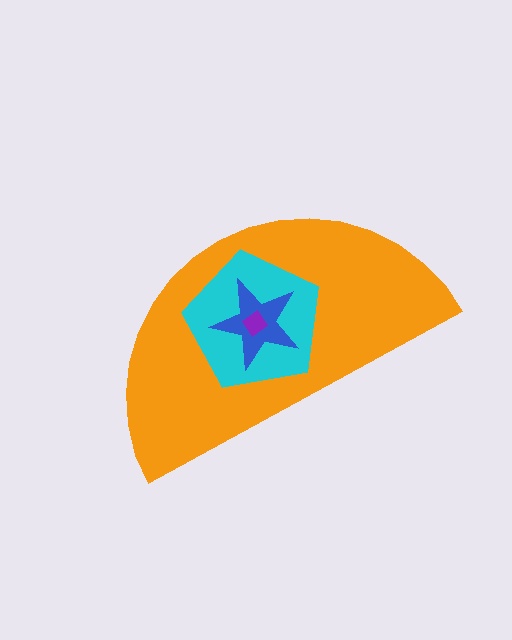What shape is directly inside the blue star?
The purple diamond.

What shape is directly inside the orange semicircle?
The cyan pentagon.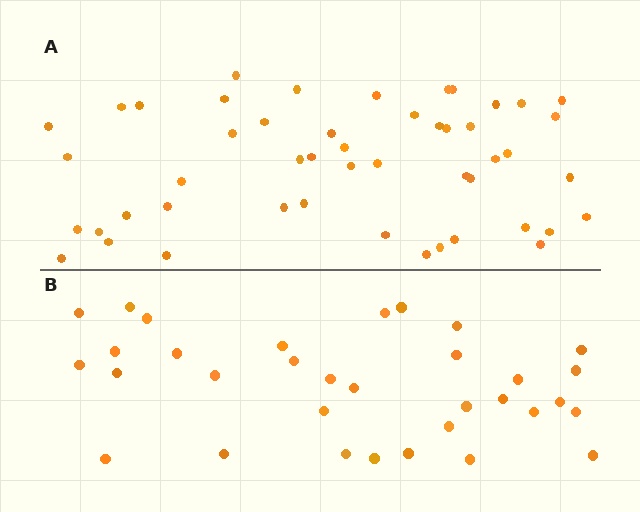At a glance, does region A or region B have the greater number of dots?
Region A (the top region) has more dots.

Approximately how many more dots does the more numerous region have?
Region A has approximately 15 more dots than region B.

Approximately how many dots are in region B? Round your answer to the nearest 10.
About 30 dots. (The exact count is 33, which rounds to 30.)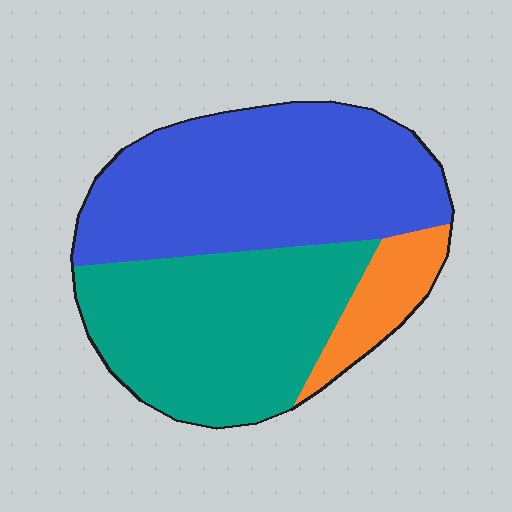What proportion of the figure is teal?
Teal covers about 40% of the figure.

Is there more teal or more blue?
Blue.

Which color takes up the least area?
Orange, at roughly 10%.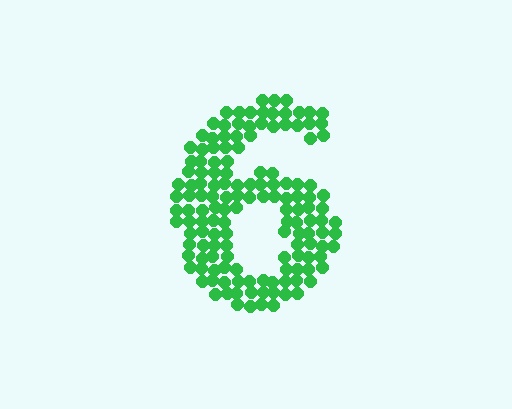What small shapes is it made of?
It is made of small circles.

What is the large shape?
The large shape is the digit 6.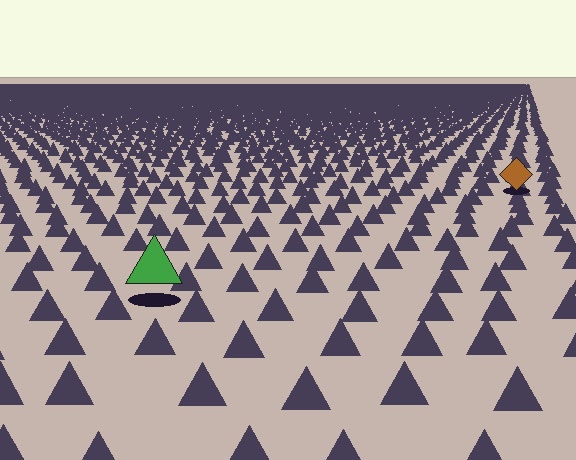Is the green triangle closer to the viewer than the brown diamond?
Yes. The green triangle is closer — you can tell from the texture gradient: the ground texture is coarser near it.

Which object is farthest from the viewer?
The brown diamond is farthest from the viewer. It appears smaller and the ground texture around it is denser.